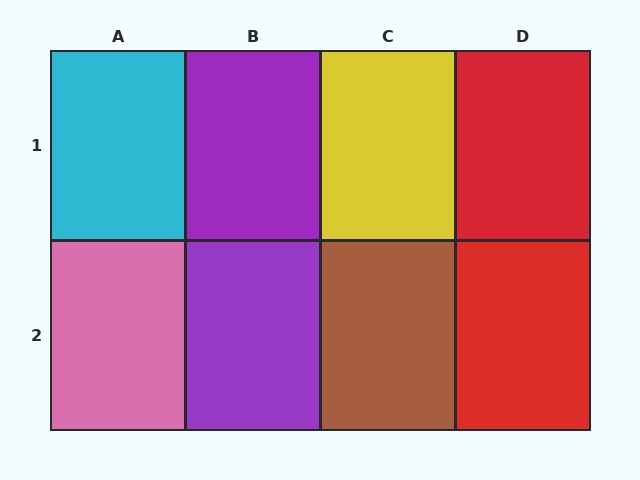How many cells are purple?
2 cells are purple.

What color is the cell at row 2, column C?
Brown.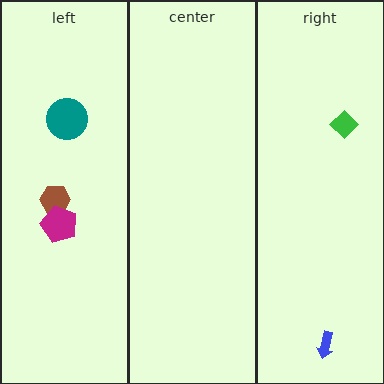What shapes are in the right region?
The green diamond, the blue arrow.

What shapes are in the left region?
The teal circle, the brown hexagon, the magenta pentagon.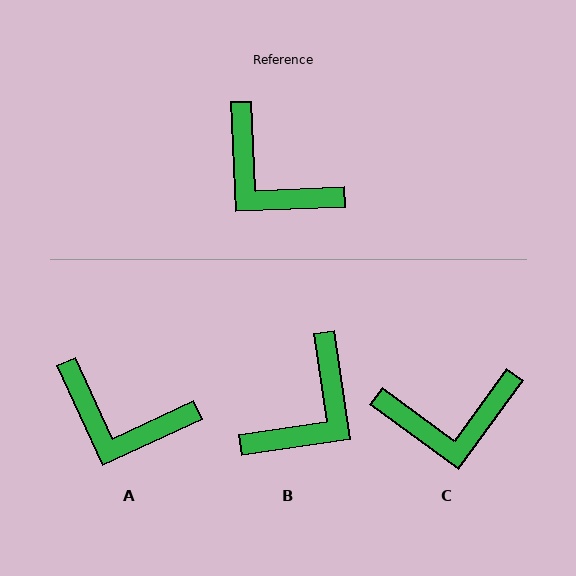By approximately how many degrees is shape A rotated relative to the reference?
Approximately 23 degrees counter-clockwise.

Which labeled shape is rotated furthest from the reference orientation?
B, about 96 degrees away.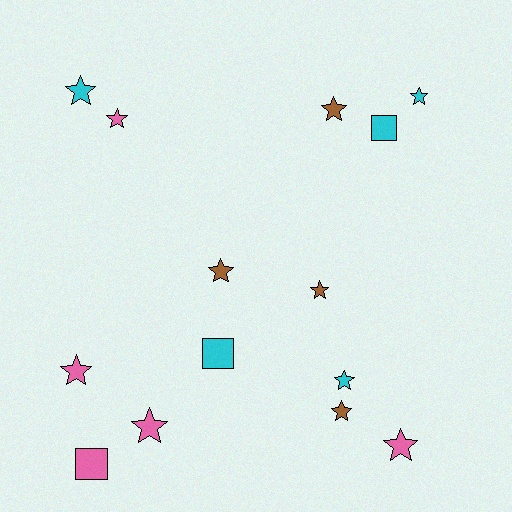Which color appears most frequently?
Pink, with 5 objects.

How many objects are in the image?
There are 14 objects.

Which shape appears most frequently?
Star, with 11 objects.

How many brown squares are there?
There are no brown squares.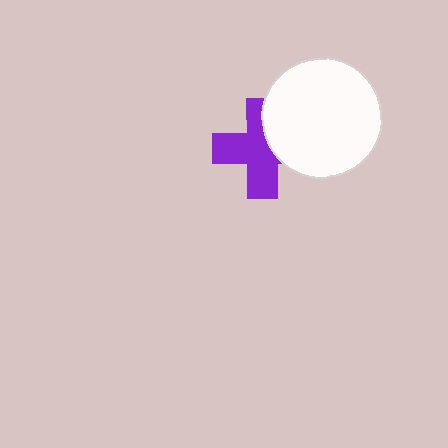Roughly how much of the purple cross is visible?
Most of it is visible (roughly 66%).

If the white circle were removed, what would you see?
You would see the complete purple cross.